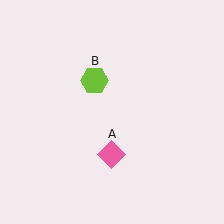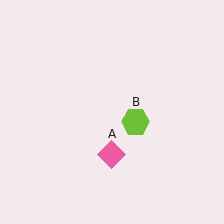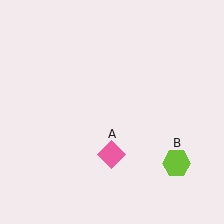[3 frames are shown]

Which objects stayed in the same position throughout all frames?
Pink diamond (object A) remained stationary.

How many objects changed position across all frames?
1 object changed position: lime hexagon (object B).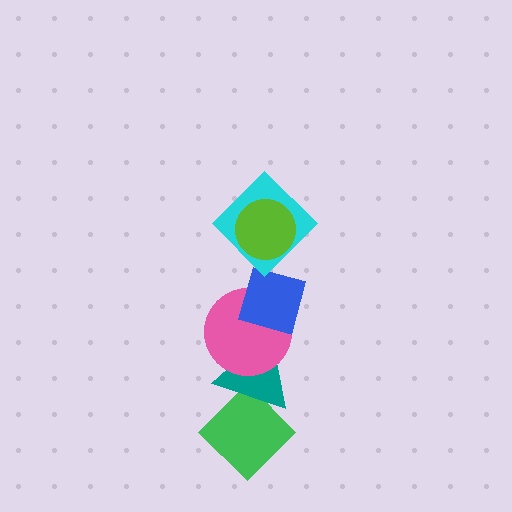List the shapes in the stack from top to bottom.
From top to bottom: the lime circle, the cyan diamond, the blue diamond, the pink circle, the teal triangle, the green diamond.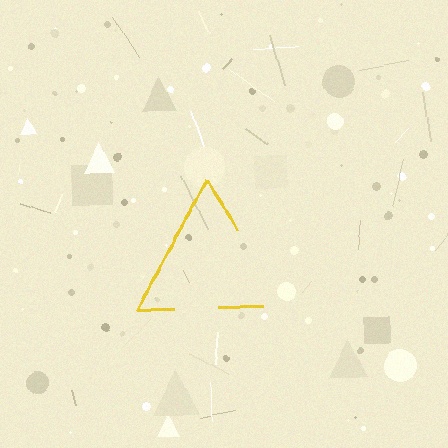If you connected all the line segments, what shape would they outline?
They would outline a triangle.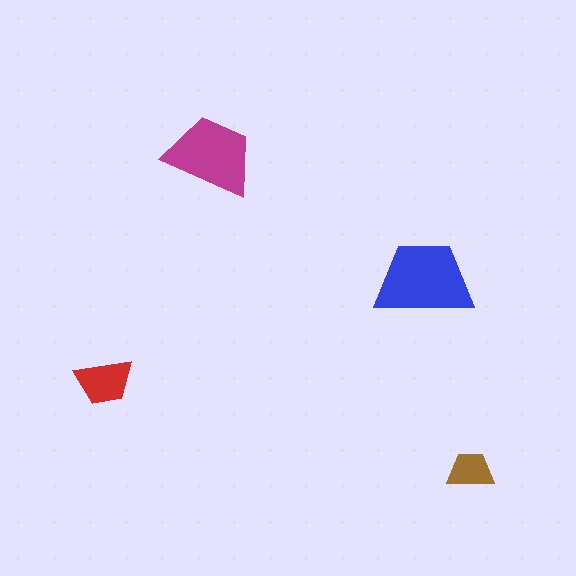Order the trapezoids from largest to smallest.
the blue one, the magenta one, the red one, the brown one.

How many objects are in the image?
There are 4 objects in the image.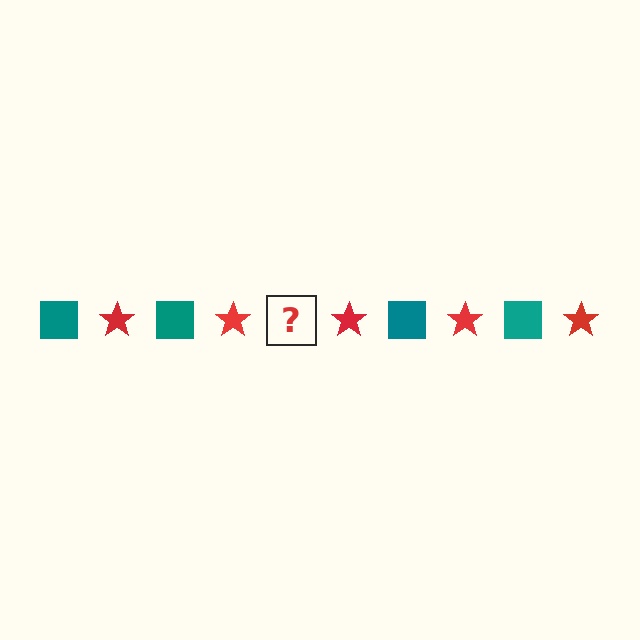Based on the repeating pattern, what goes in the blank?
The blank should be a teal square.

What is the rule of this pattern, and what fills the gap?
The rule is that the pattern alternates between teal square and red star. The gap should be filled with a teal square.